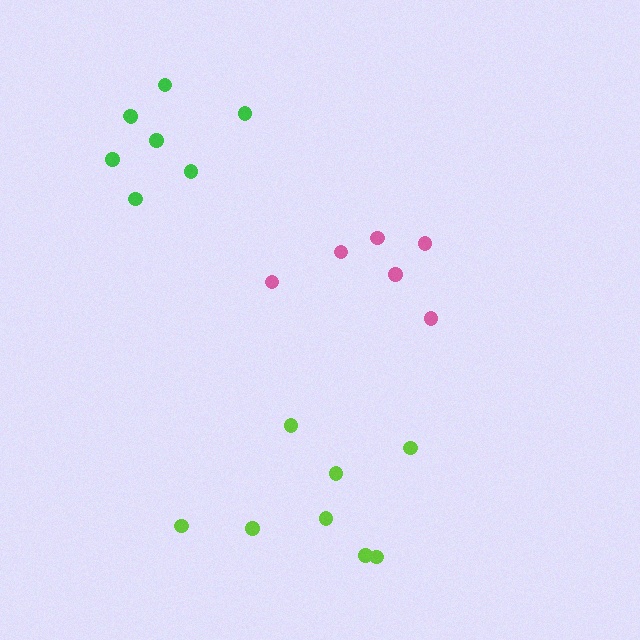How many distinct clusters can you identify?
There are 3 distinct clusters.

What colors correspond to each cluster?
The clusters are colored: pink, lime, green.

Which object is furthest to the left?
The green cluster is leftmost.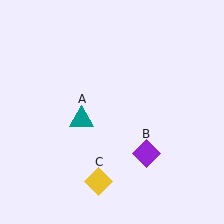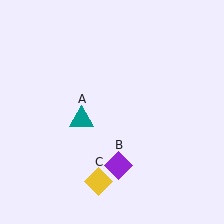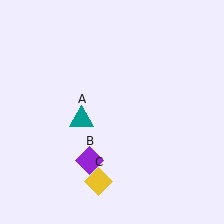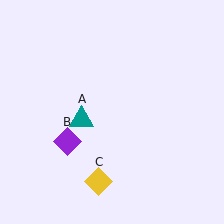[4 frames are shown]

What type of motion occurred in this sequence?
The purple diamond (object B) rotated clockwise around the center of the scene.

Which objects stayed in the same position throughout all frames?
Teal triangle (object A) and yellow diamond (object C) remained stationary.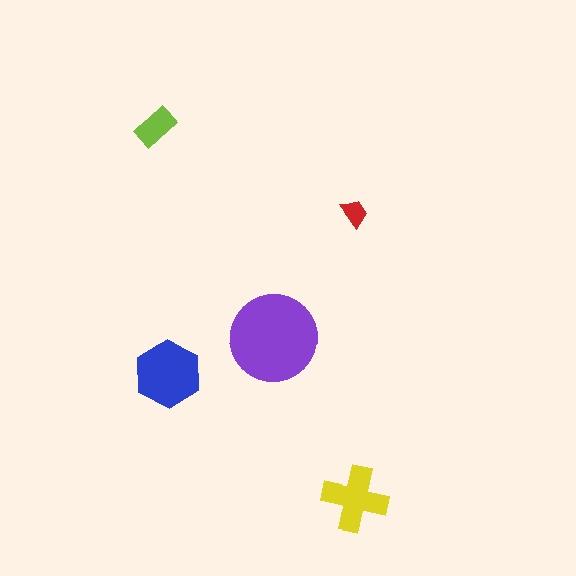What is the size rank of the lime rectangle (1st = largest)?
4th.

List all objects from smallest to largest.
The red trapezoid, the lime rectangle, the yellow cross, the blue hexagon, the purple circle.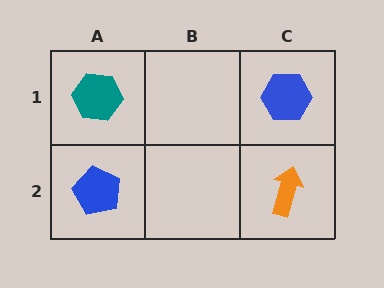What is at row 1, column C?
A blue hexagon.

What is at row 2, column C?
An orange arrow.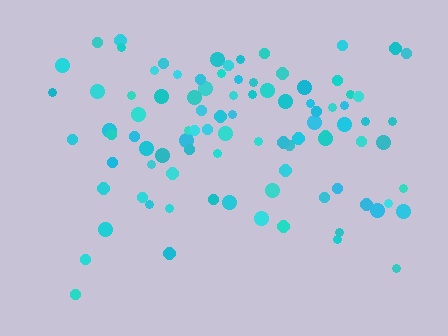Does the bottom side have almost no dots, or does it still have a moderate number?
Still a moderate number, just noticeably fewer than the top.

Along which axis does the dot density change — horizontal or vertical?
Vertical.